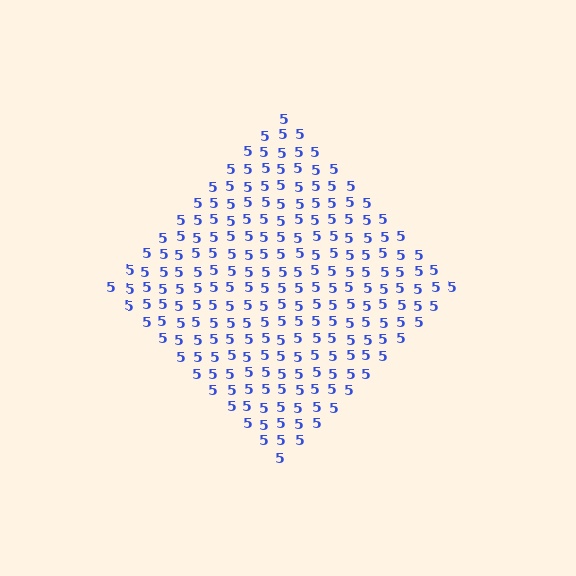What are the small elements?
The small elements are digit 5's.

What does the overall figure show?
The overall figure shows a diamond.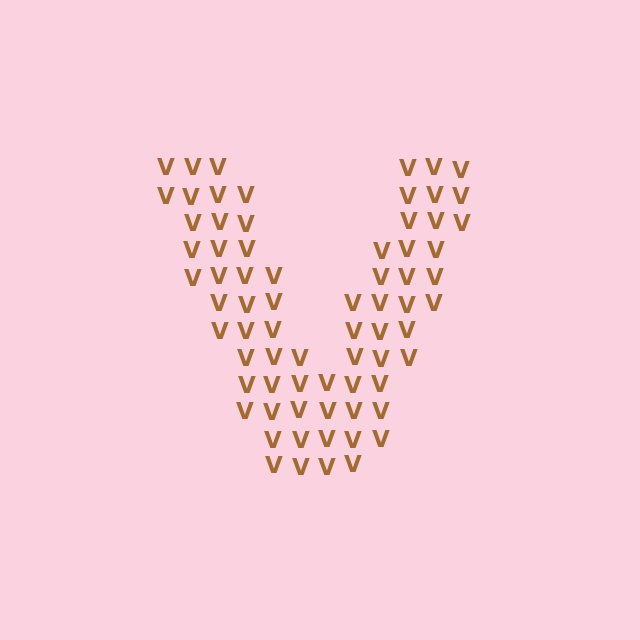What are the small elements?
The small elements are letter V's.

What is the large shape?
The large shape is the letter V.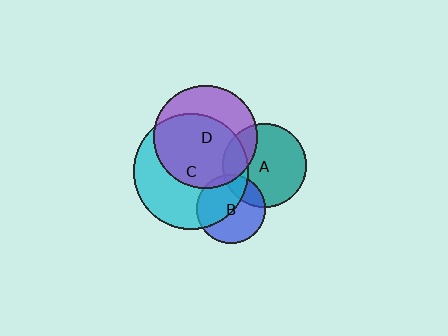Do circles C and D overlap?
Yes.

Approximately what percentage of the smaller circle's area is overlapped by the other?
Approximately 65%.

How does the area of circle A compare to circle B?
Approximately 1.5 times.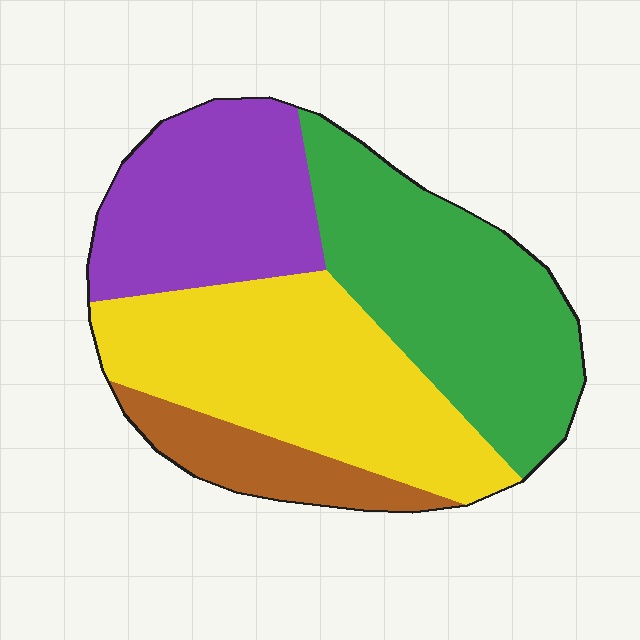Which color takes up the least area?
Brown, at roughly 10%.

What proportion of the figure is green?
Green covers roughly 30% of the figure.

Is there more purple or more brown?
Purple.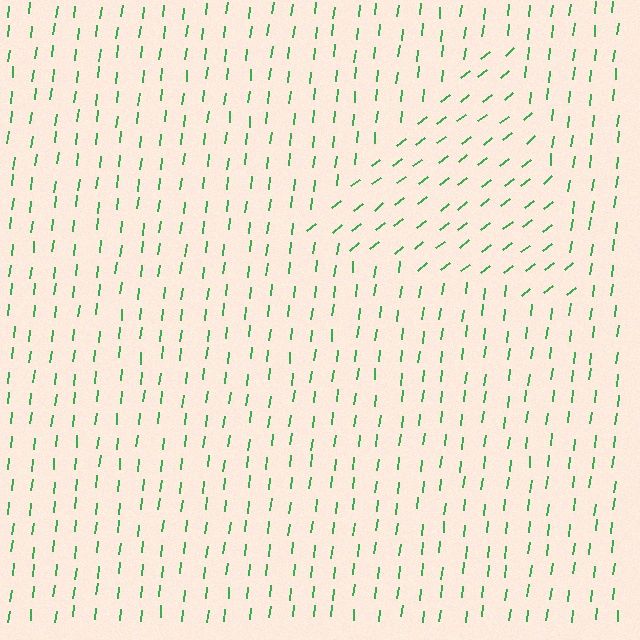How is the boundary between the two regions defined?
The boundary is defined purely by a change in line orientation (approximately 45 degrees difference). All lines are the same color and thickness.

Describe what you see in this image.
The image is filled with small green line segments. A triangle region in the image has lines oriented differently from the surrounding lines, creating a visible texture boundary.